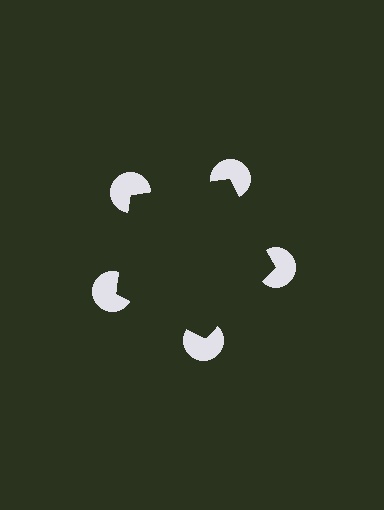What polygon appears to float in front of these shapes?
An illusory pentagon — its edges are inferred from the aligned wedge cuts in the pac-man discs, not physically drawn.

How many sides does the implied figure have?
5 sides.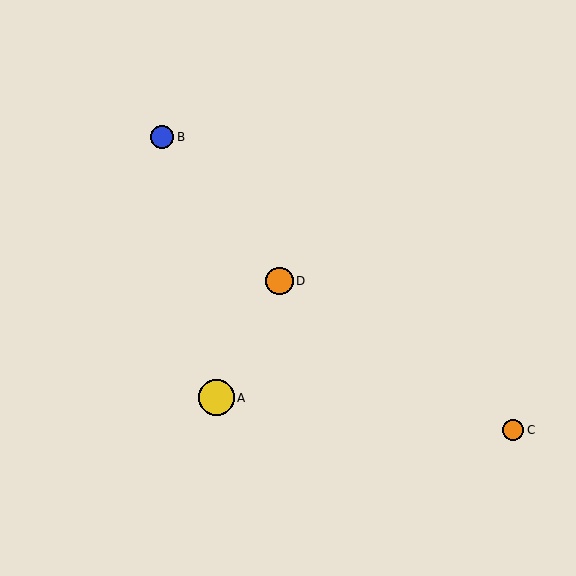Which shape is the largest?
The yellow circle (labeled A) is the largest.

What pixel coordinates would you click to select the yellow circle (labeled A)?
Click at (216, 398) to select the yellow circle A.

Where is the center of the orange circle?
The center of the orange circle is at (279, 281).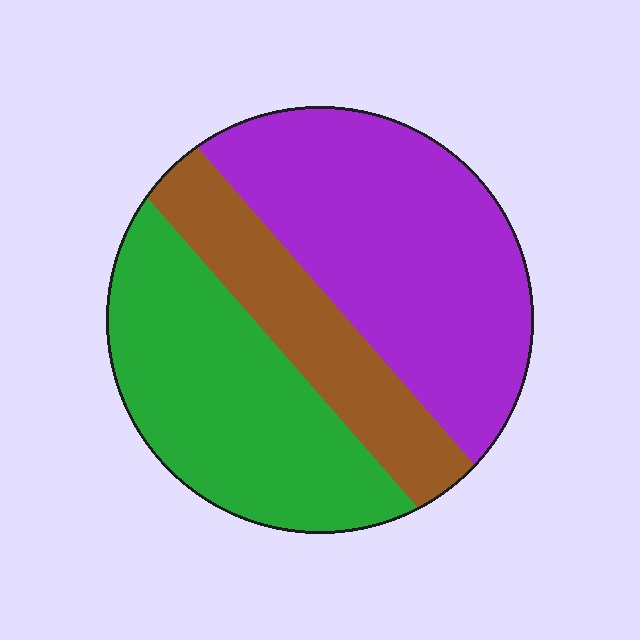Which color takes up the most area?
Purple, at roughly 45%.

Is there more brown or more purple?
Purple.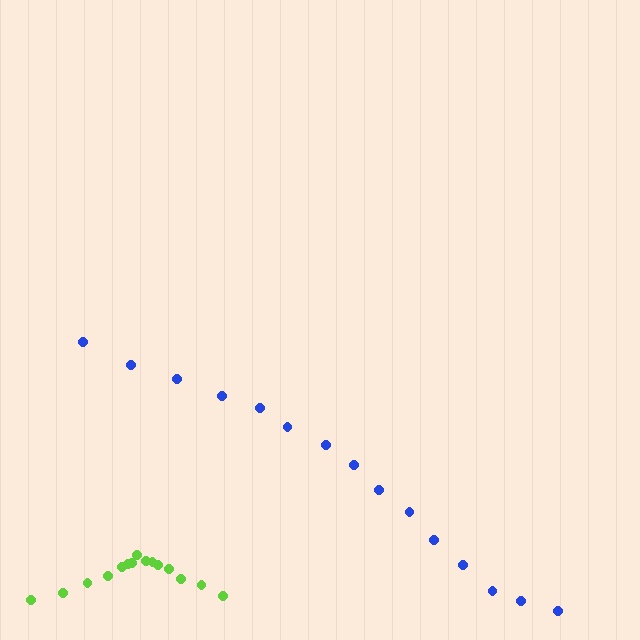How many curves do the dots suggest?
There are 2 distinct paths.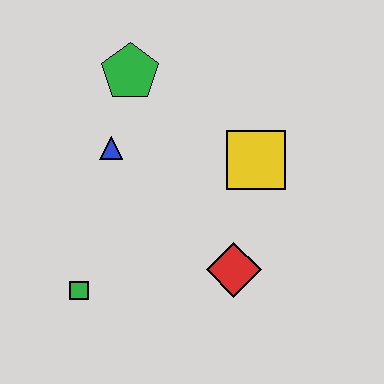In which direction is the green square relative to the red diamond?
The green square is to the left of the red diamond.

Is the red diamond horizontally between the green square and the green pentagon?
No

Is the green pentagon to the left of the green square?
No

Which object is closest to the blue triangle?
The green pentagon is closest to the blue triangle.